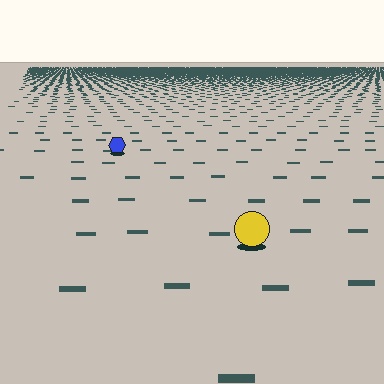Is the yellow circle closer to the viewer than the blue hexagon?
Yes. The yellow circle is closer — you can tell from the texture gradient: the ground texture is coarser near it.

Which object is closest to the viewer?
The yellow circle is closest. The texture marks near it are larger and more spread out.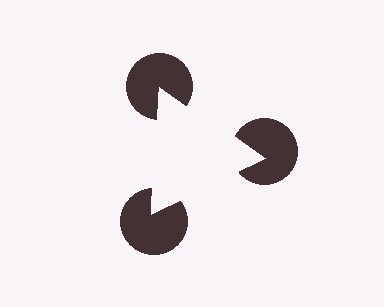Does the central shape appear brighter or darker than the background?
It typically appears slightly brighter than the background, even though no actual brightness change is drawn.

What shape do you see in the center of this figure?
An illusory triangle — its edges are inferred from the aligned wedge cuts in the pac-man discs, not physically drawn.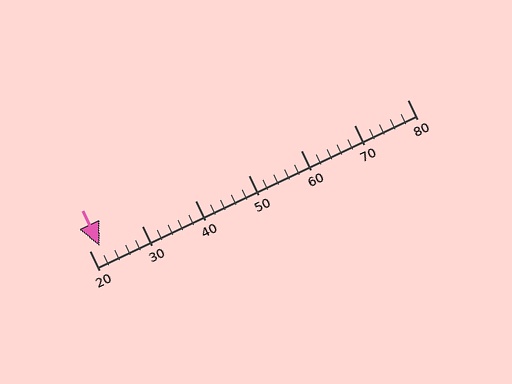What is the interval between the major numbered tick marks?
The major tick marks are spaced 10 units apart.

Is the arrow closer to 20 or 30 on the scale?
The arrow is closer to 20.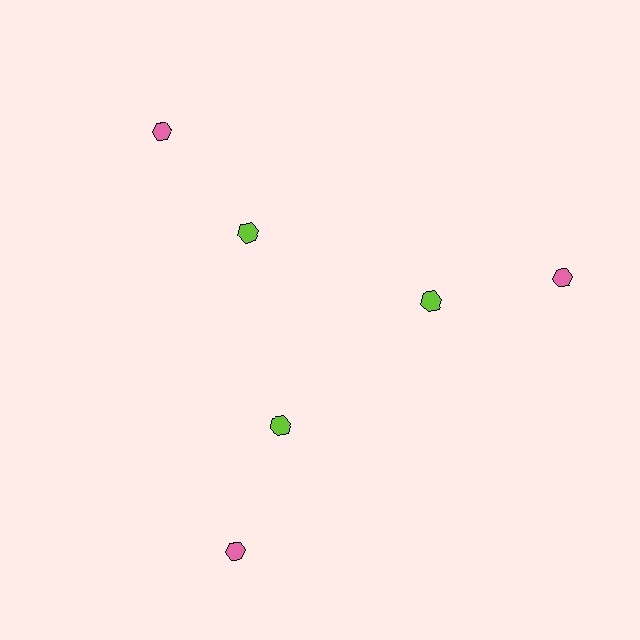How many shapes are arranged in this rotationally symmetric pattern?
There are 6 shapes, arranged in 3 groups of 2.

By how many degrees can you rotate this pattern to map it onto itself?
The pattern maps onto itself every 120 degrees of rotation.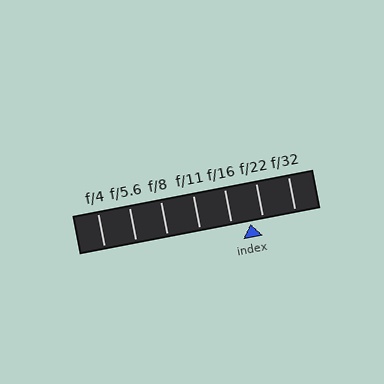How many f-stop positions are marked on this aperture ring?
There are 7 f-stop positions marked.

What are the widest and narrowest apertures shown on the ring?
The widest aperture shown is f/4 and the narrowest is f/32.